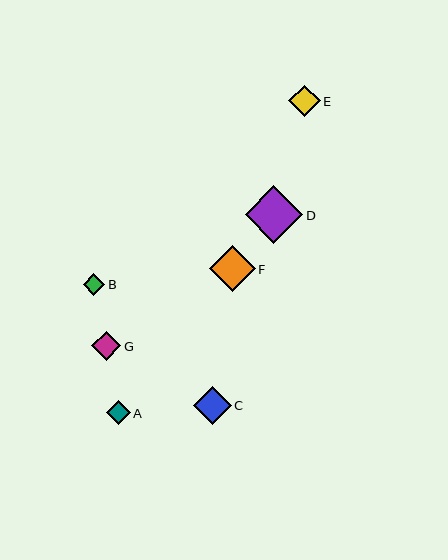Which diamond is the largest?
Diamond D is the largest with a size of approximately 58 pixels.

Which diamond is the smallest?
Diamond B is the smallest with a size of approximately 22 pixels.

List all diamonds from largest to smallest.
From largest to smallest: D, F, C, E, G, A, B.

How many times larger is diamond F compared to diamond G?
Diamond F is approximately 1.6 times the size of diamond G.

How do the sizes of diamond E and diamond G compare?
Diamond E and diamond G are approximately the same size.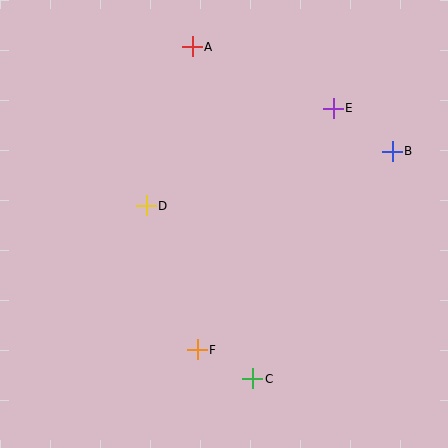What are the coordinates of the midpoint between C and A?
The midpoint between C and A is at (223, 213).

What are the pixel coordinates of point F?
Point F is at (197, 350).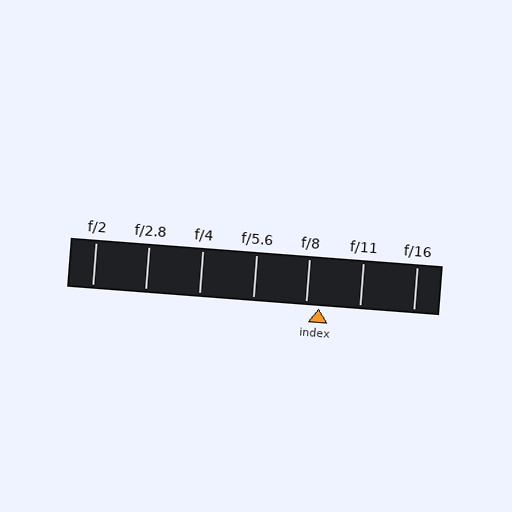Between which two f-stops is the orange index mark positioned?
The index mark is between f/8 and f/11.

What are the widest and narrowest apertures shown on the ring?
The widest aperture shown is f/2 and the narrowest is f/16.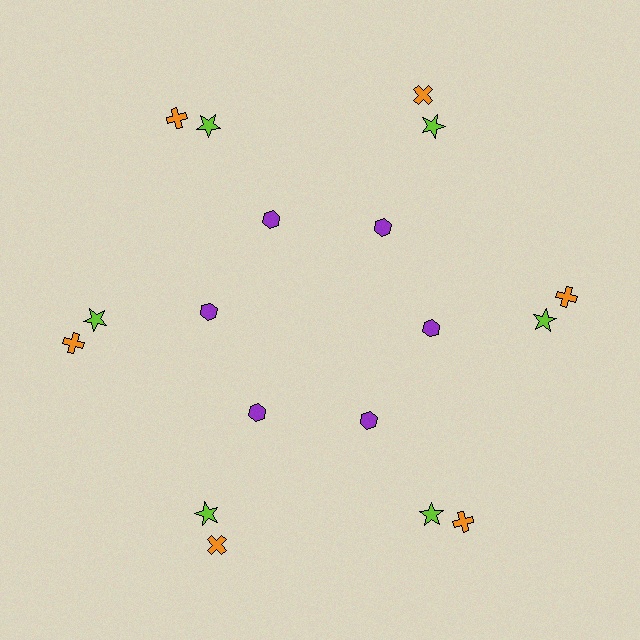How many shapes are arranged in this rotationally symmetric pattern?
There are 18 shapes, arranged in 6 groups of 3.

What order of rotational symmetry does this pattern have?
This pattern has 6-fold rotational symmetry.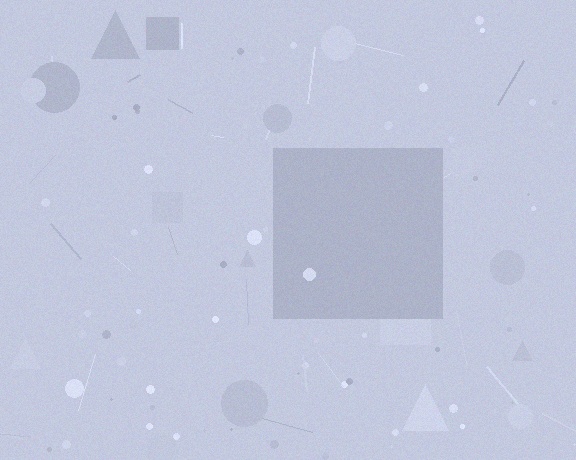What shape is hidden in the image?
A square is hidden in the image.